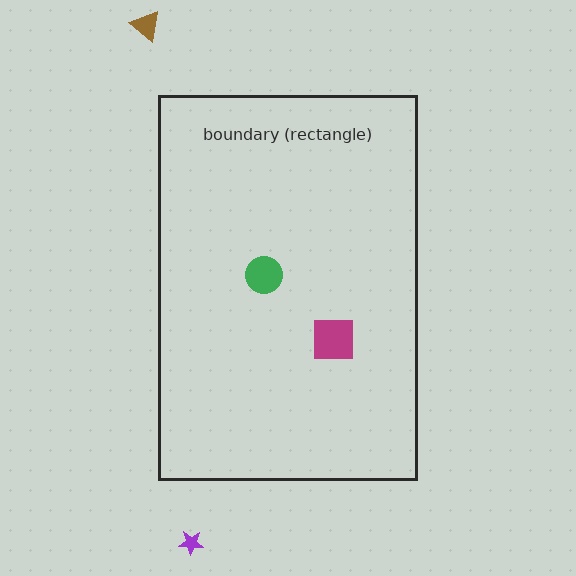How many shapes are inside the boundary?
2 inside, 2 outside.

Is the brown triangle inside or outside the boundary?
Outside.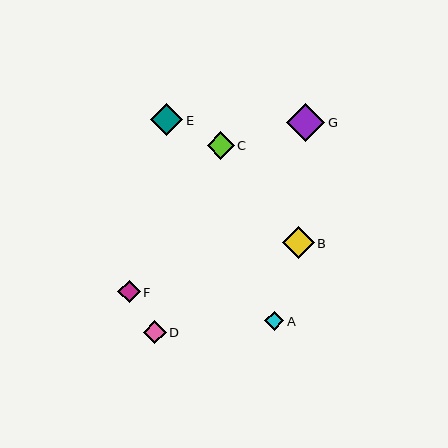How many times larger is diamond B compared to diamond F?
Diamond B is approximately 1.4 times the size of diamond F.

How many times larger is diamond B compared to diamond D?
Diamond B is approximately 1.4 times the size of diamond D.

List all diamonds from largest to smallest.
From largest to smallest: G, E, B, C, D, F, A.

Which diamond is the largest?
Diamond G is the largest with a size of approximately 38 pixels.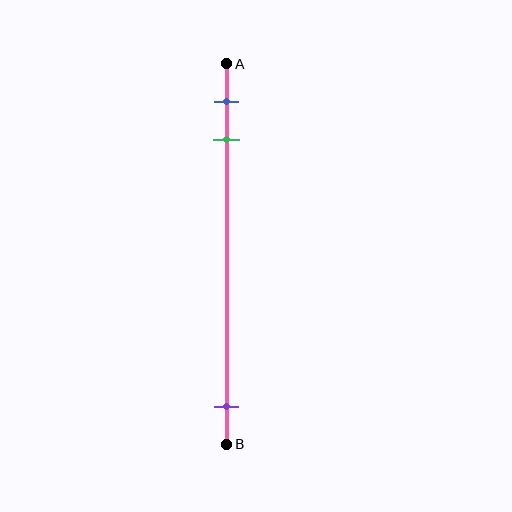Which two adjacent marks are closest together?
The blue and green marks are the closest adjacent pair.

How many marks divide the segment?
There are 3 marks dividing the segment.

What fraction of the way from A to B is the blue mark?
The blue mark is approximately 10% (0.1) of the way from A to B.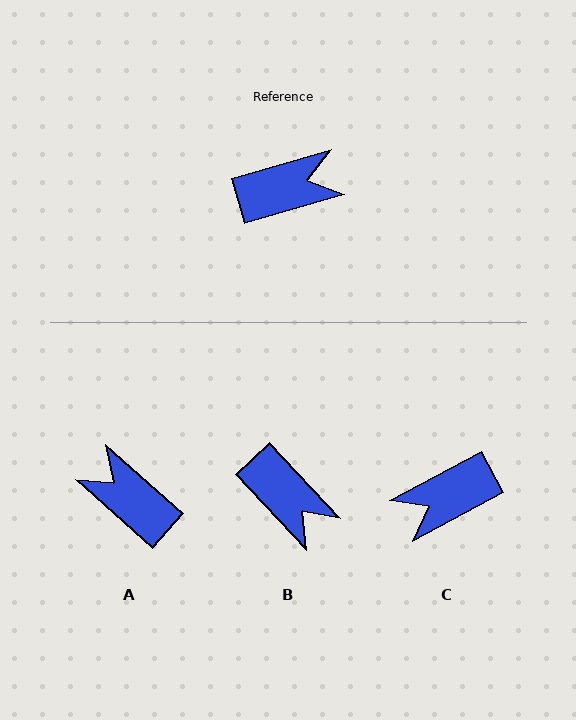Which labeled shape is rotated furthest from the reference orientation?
C, about 168 degrees away.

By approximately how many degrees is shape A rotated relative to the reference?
Approximately 122 degrees counter-clockwise.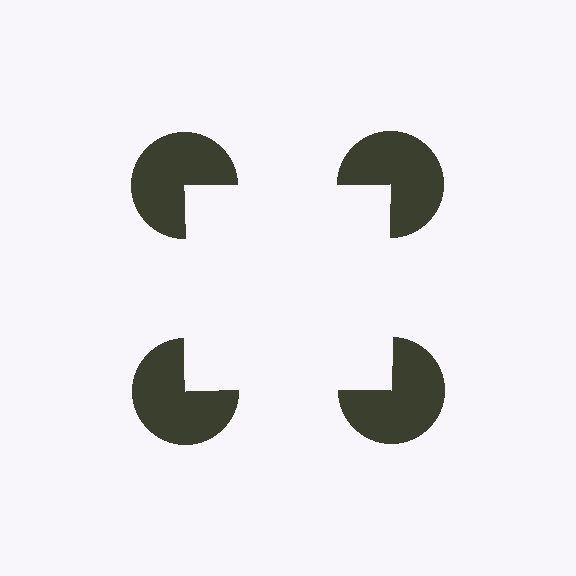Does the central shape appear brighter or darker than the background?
It typically appears slightly brighter than the background, even though no actual brightness change is drawn.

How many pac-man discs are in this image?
There are 4 — one at each vertex of the illusory square.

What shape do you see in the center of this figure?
An illusory square — its edges are inferred from the aligned wedge cuts in the pac-man discs, not physically drawn.